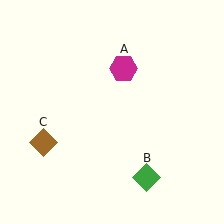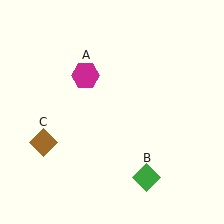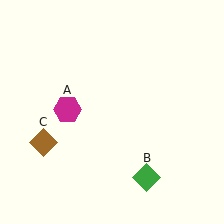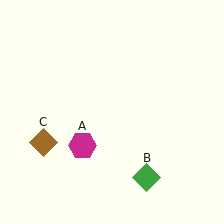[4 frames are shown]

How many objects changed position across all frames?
1 object changed position: magenta hexagon (object A).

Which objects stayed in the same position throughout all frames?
Green diamond (object B) and brown diamond (object C) remained stationary.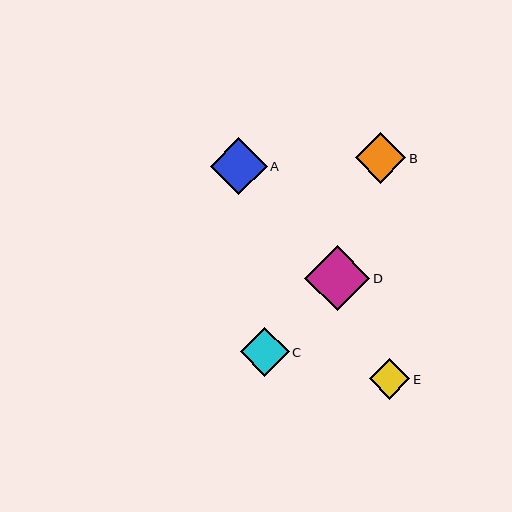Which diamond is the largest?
Diamond D is the largest with a size of approximately 65 pixels.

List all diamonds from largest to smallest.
From largest to smallest: D, A, B, C, E.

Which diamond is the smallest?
Diamond E is the smallest with a size of approximately 41 pixels.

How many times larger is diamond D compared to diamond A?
Diamond D is approximately 1.1 times the size of diamond A.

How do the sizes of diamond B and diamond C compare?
Diamond B and diamond C are approximately the same size.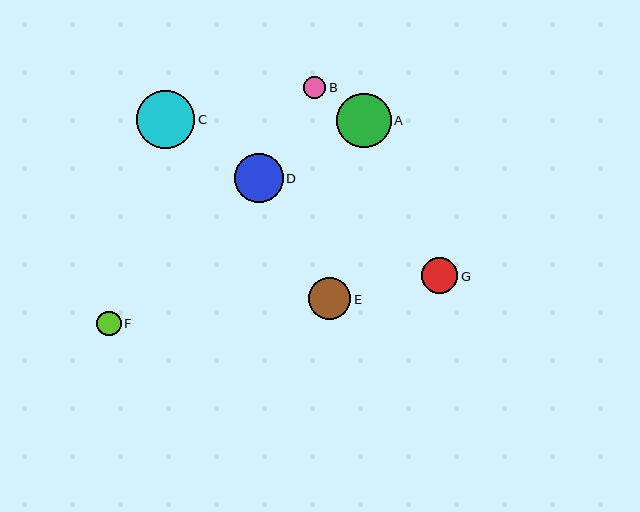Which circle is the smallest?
Circle B is the smallest with a size of approximately 22 pixels.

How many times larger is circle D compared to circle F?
Circle D is approximately 2.0 times the size of circle F.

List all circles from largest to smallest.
From largest to smallest: C, A, D, E, G, F, B.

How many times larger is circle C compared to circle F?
Circle C is approximately 2.4 times the size of circle F.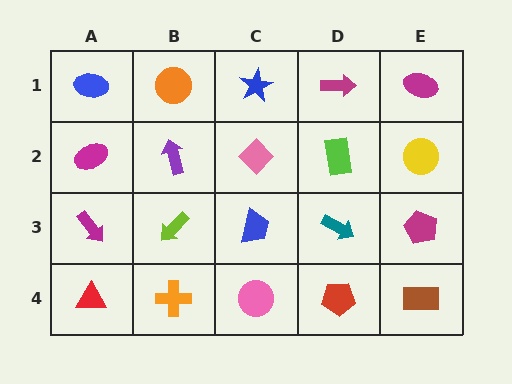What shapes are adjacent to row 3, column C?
A pink diamond (row 2, column C), a pink circle (row 4, column C), a lime arrow (row 3, column B), a teal arrow (row 3, column D).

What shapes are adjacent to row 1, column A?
A magenta ellipse (row 2, column A), an orange circle (row 1, column B).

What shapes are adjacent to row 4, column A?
A magenta arrow (row 3, column A), an orange cross (row 4, column B).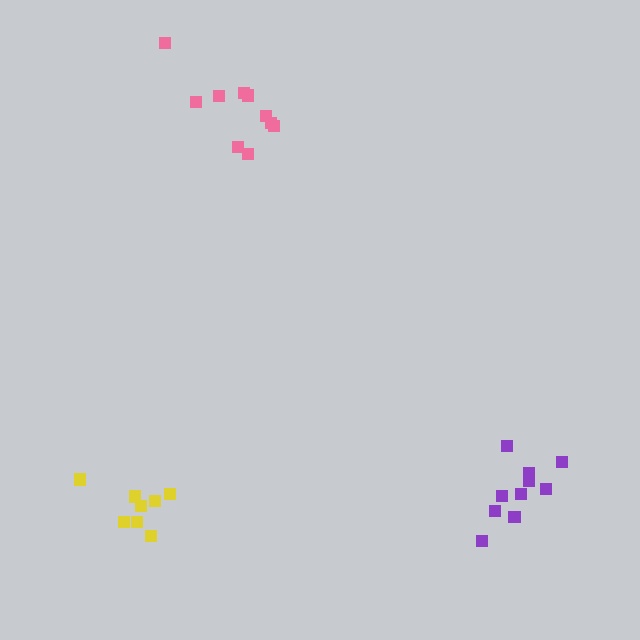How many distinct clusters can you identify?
There are 3 distinct clusters.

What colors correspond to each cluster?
The clusters are colored: pink, yellow, purple.